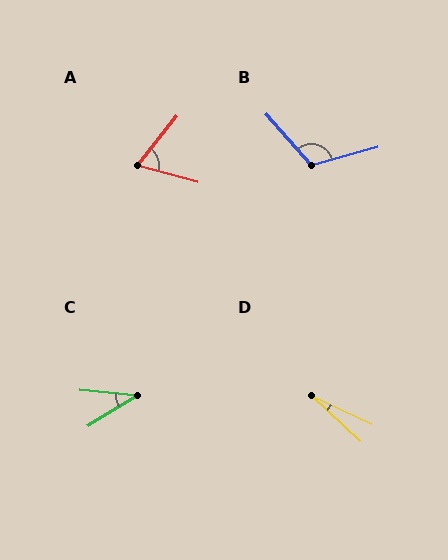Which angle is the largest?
B, at approximately 116 degrees.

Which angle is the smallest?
D, at approximately 18 degrees.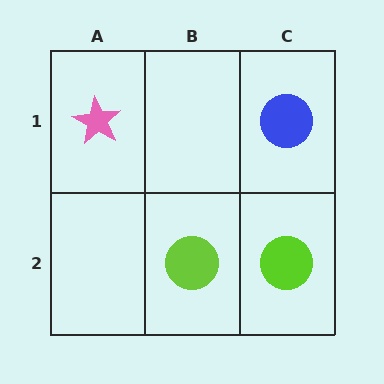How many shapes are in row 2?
2 shapes.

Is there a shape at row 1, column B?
No, that cell is empty.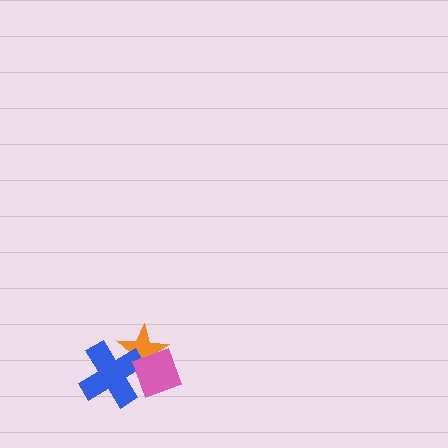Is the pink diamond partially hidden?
No, no other shape covers it.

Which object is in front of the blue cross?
The pink diamond is in front of the blue cross.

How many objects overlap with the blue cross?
2 objects overlap with the blue cross.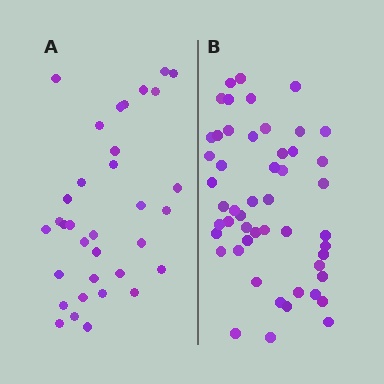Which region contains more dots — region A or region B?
Region B (the right region) has more dots.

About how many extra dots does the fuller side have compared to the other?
Region B has approximately 15 more dots than region A.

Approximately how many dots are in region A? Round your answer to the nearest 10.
About 30 dots. (The exact count is 34, which rounds to 30.)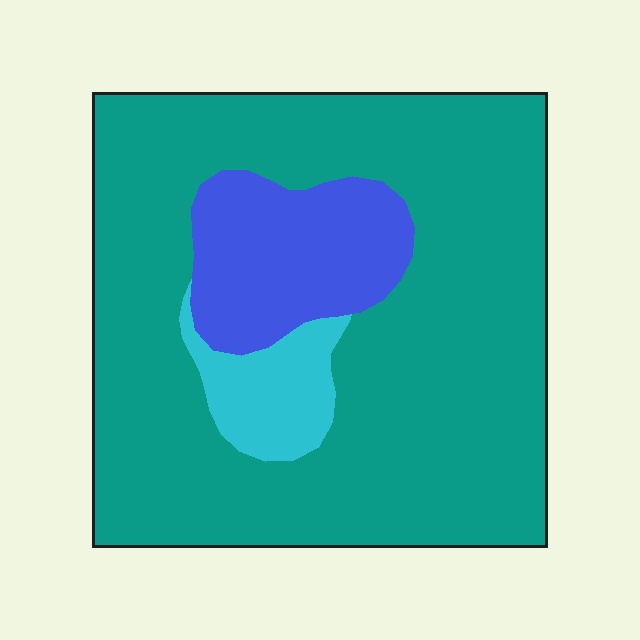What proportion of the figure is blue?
Blue takes up about one sixth (1/6) of the figure.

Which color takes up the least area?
Cyan, at roughly 5%.